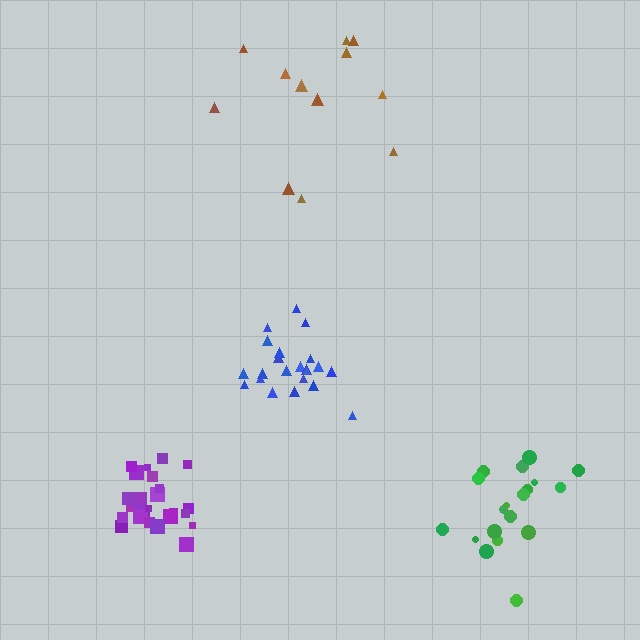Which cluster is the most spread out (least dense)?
Brown.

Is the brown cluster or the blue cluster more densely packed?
Blue.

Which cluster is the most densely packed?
Purple.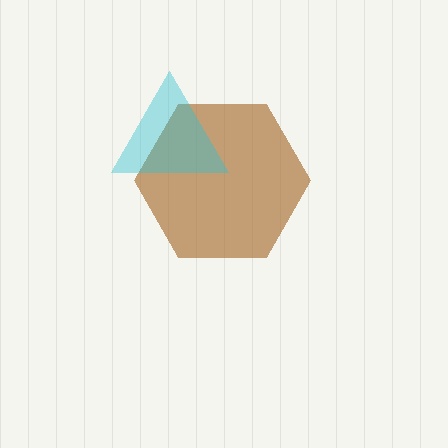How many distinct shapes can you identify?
There are 2 distinct shapes: a brown hexagon, a cyan triangle.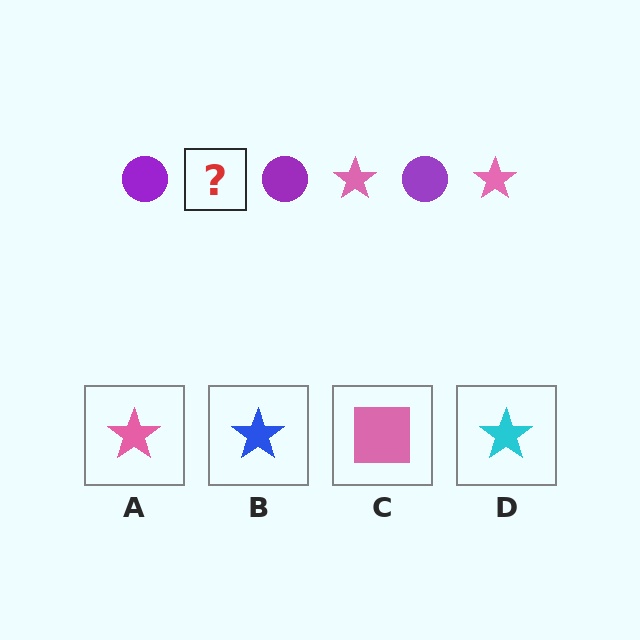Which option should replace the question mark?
Option A.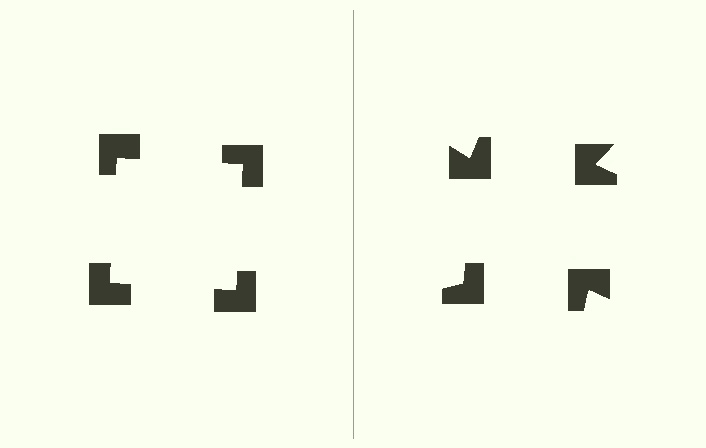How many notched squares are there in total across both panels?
8 — 4 on each side.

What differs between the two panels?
The notched squares are positioned identically on both sides; only the wedge orientations differ. On the left they align to a square; on the right they are misaligned.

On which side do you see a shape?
An illusory square appears on the left side. On the right side the wedge cuts are rotated, so no coherent shape forms.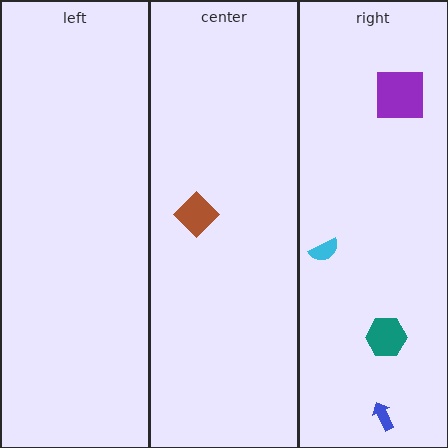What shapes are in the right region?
The teal hexagon, the blue arrow, the cyan semicircle, the purple square.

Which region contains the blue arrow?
The right region.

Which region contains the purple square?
The right region.